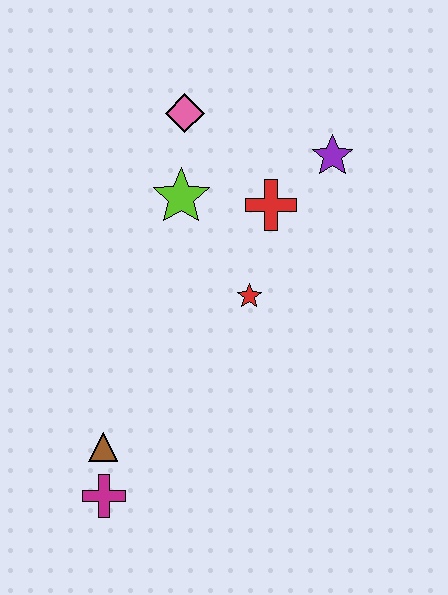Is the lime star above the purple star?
No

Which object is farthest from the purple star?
The magenta cross is farthest from the purple star.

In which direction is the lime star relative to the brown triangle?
The lime star is above the brown triangle.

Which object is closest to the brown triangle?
The magenta cross is closest to the brown triangle.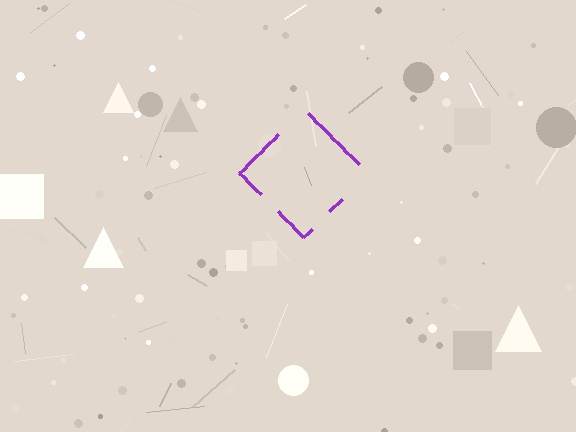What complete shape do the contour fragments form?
The contour fragments form a diamond.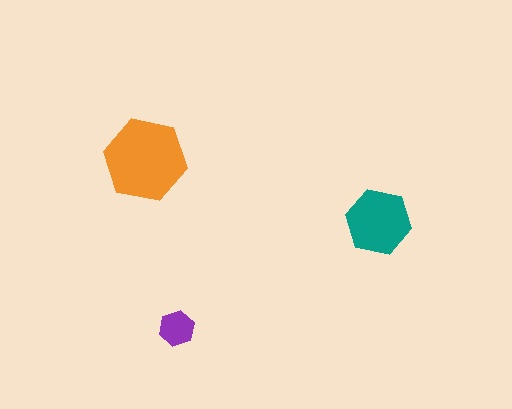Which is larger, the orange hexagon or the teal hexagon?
The orange one.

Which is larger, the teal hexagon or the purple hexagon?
The teal one.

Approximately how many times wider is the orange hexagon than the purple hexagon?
About 2.5 times wider.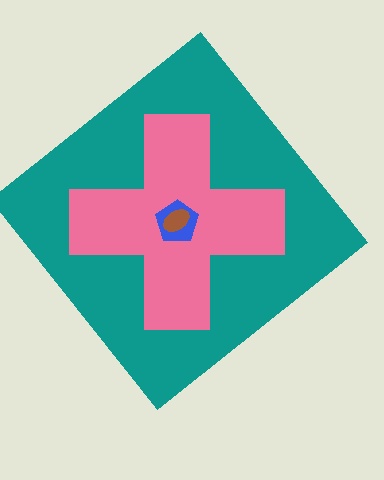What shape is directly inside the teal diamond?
The pink cross.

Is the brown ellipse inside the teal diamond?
Yes.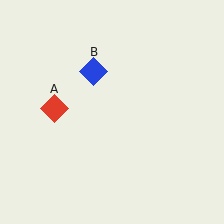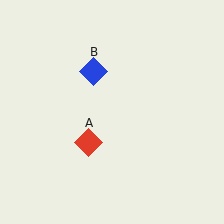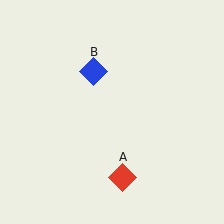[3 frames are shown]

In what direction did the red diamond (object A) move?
The red diamond (object A) moved down and to the right.